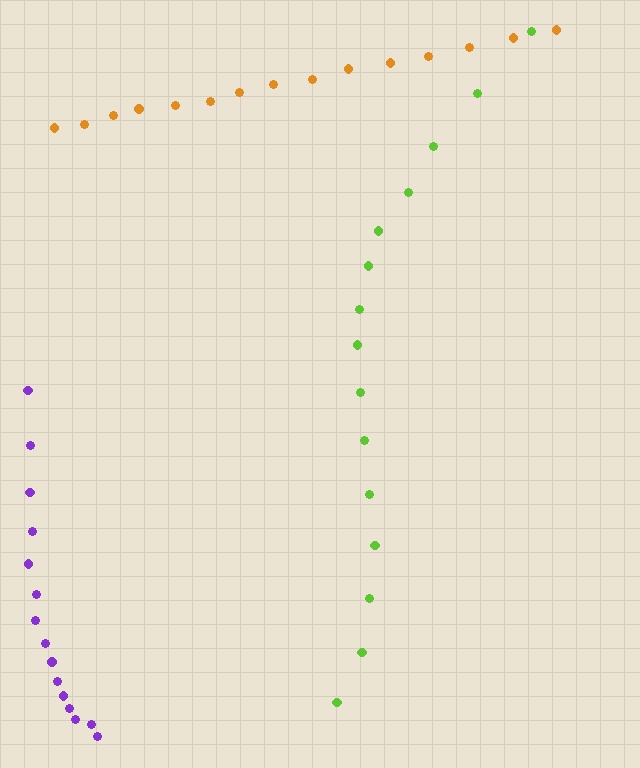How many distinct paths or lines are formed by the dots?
There are 3 distinct paths.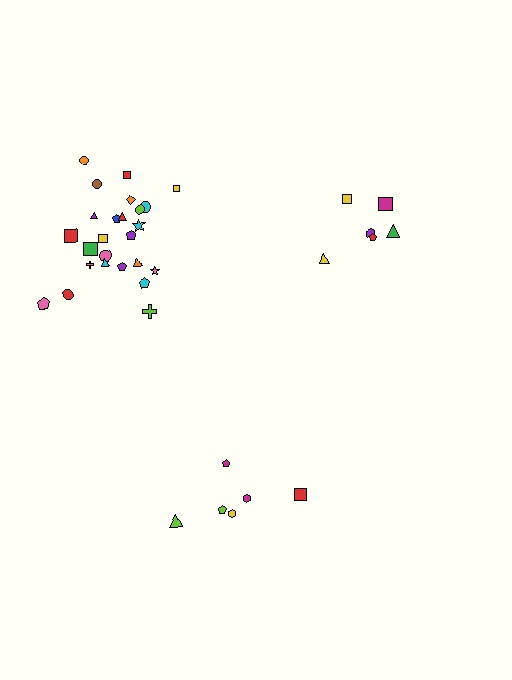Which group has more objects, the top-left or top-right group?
The top-left group.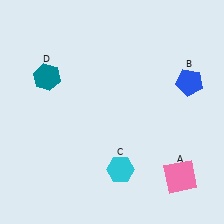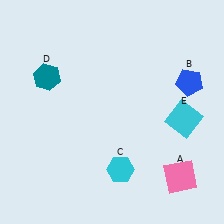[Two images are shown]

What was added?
A cyan square (E) was added in Image 2.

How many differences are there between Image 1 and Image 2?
There is 1 difference between the two images.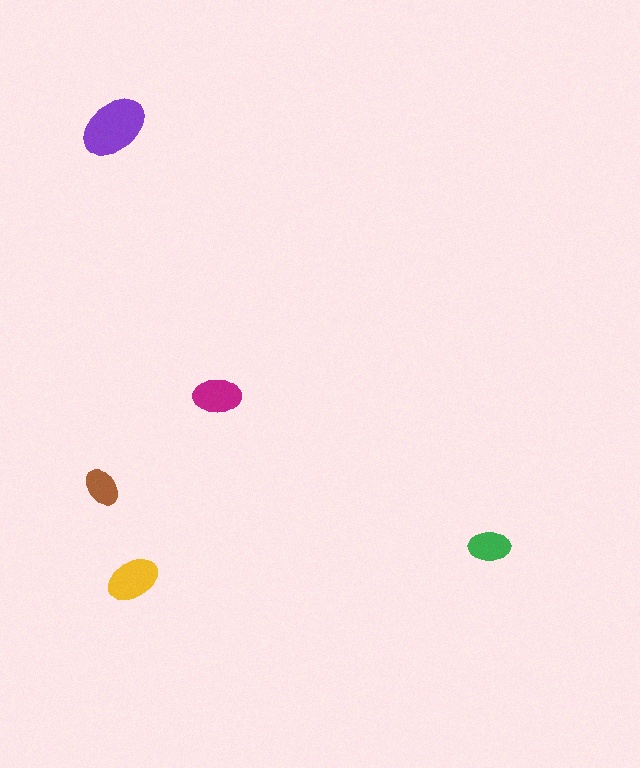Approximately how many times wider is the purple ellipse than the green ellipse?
About 1.5 times wider.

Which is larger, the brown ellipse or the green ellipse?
The green one.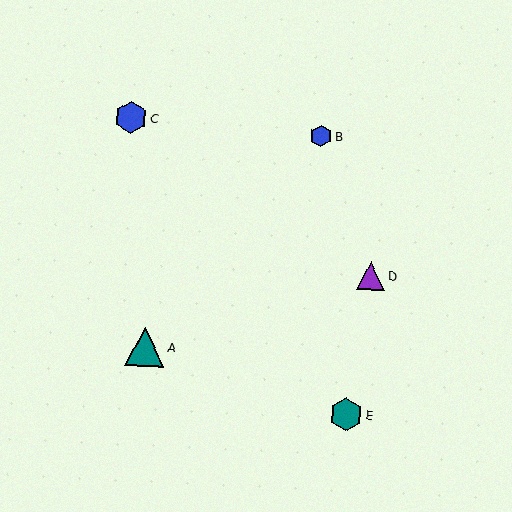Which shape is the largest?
The teal triangle (labeled A) is the largest.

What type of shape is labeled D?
Shape D is a purple triangle.